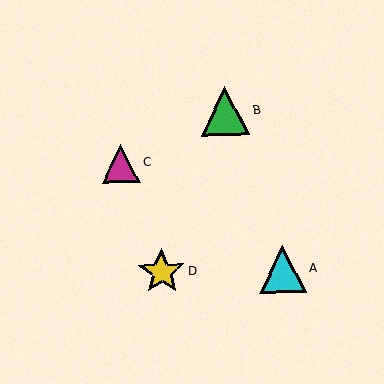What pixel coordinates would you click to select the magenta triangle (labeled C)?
Click at (121, 164) to select the magenta triangle C.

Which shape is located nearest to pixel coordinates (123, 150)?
The magenta triangle (labeled C) at (121, 164) is nearest to that location.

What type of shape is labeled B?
Shape B is a green triangle.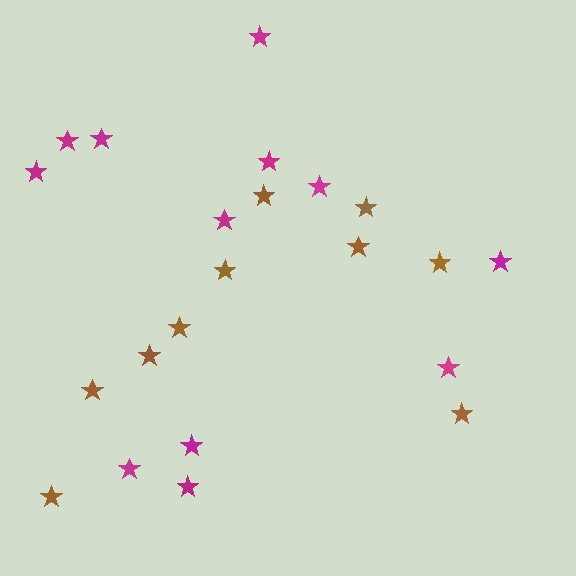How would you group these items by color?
There are 2 groups: one group of magenta stars (12) and one group of brown stars (10).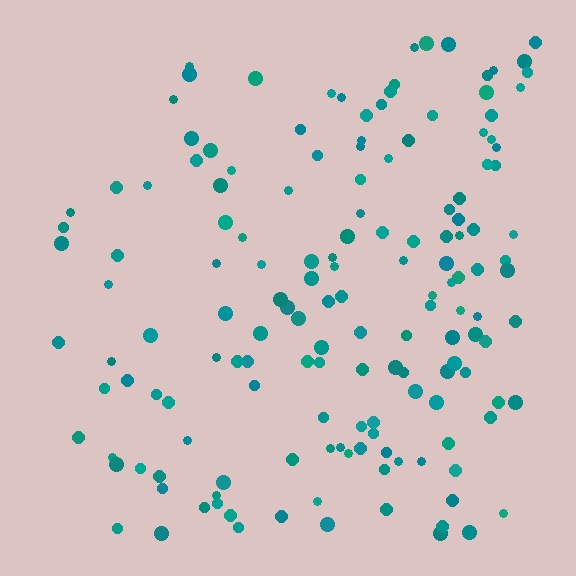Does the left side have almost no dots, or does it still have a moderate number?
Still a moderate number, just noticeably fewer than the right.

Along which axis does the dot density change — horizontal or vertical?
Horizontal.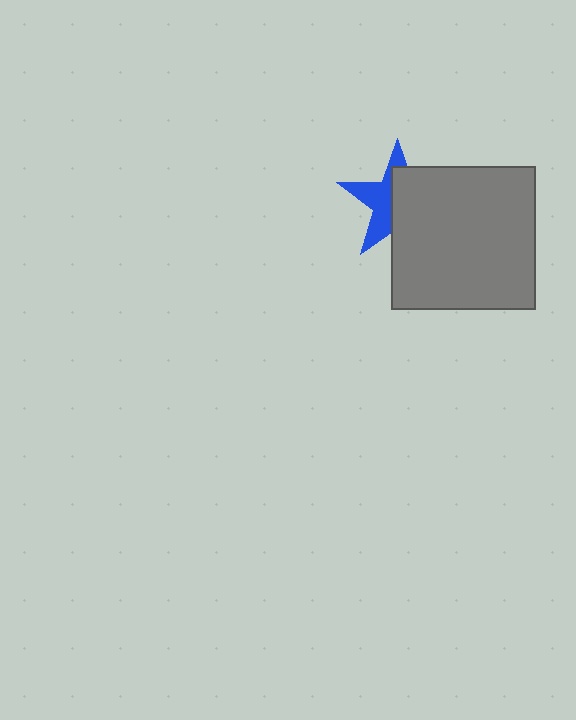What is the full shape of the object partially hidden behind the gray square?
The partially hidden object is a blue star.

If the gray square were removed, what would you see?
You would see the complete blue star.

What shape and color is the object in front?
The object in front is a gray square.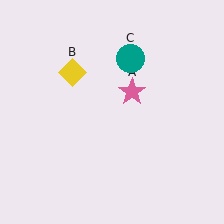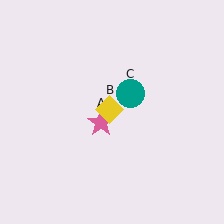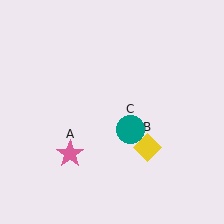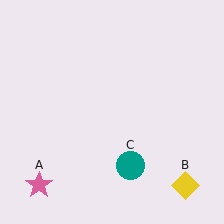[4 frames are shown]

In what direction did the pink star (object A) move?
The pink star (object A) moved down and to the left.